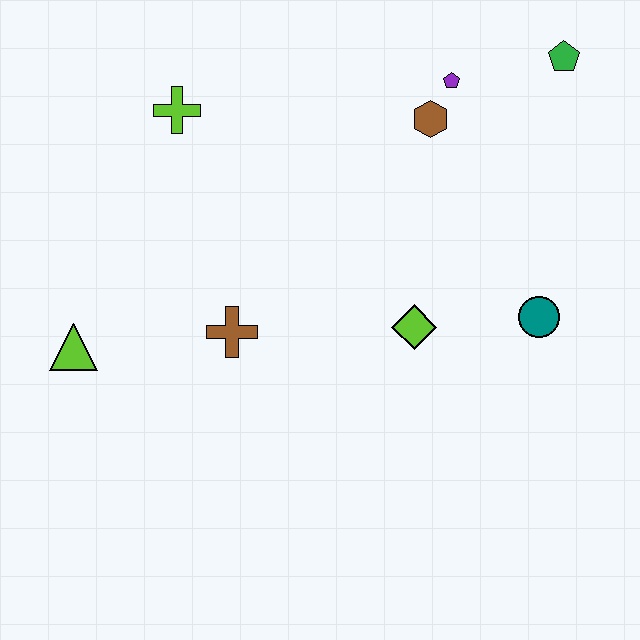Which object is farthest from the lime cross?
The teal circle is farthest from the lime cross.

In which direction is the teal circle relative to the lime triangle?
The teal circle is to the right of the lime triangle.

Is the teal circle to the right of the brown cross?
Yes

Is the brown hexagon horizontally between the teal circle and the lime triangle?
Yes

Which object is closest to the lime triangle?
The brown cross is closest to the lime triangle.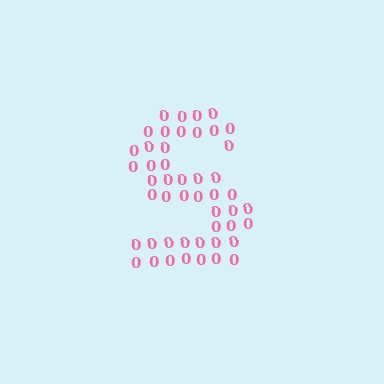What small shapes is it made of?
It is made of small digit 0's.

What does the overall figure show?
The overall figure shows the letter S.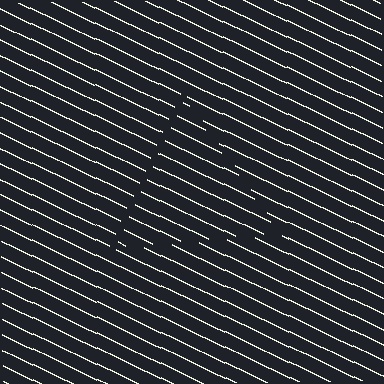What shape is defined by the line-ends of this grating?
An illusory triangle. The interior of the shape contains the same grating, shifted by half a period — the contour is defined by the phase discontinuity where line-ends from the inner and outer gratings abut.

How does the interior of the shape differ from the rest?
The interior of the shape contains the same grating, shifted by half a period — the contour is defined by the phase discontinuity where line-ends from the inner and outer gratings abut.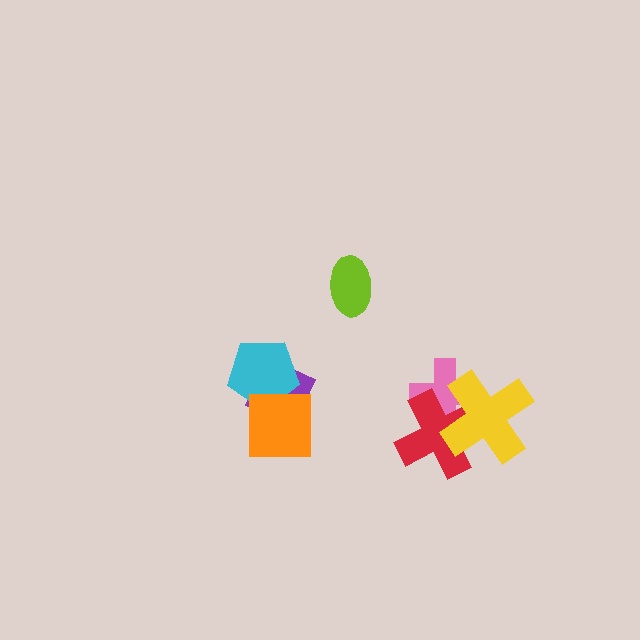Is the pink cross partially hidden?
Yes, it is partially covered by another shape.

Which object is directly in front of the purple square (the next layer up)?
The cyan pentagon is directly in front of the purple square.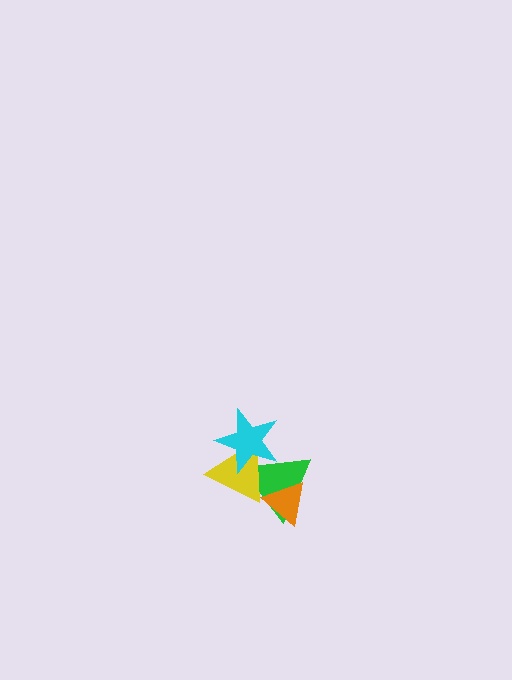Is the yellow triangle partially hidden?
Yes, it is partially covered by another shape.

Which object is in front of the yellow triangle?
The cyan star is in front of the yellow triangle.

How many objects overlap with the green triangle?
3 objects overlap with the green triangle.